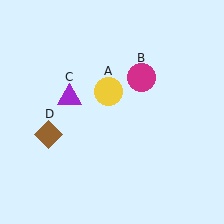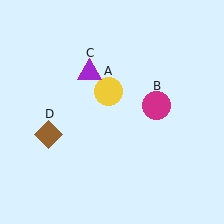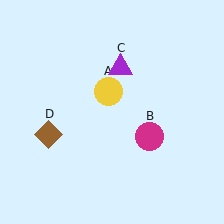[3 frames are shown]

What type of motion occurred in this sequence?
The magenta circle (object B), purple triangle (object C) rotated clockwise around the center of the scene.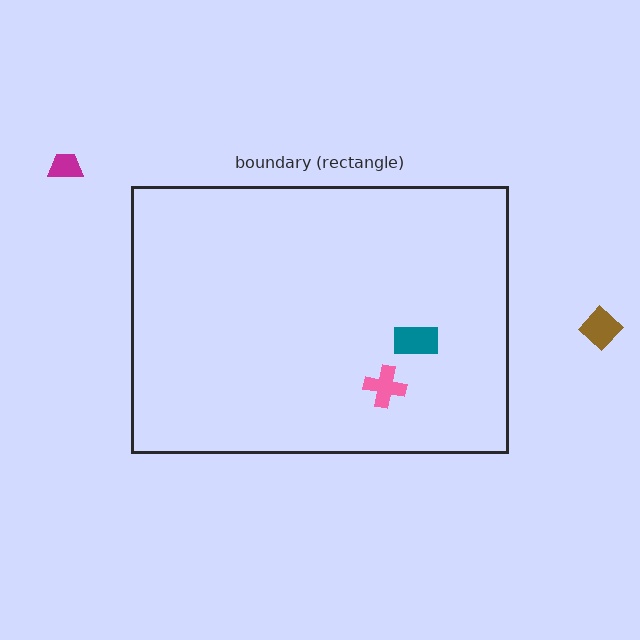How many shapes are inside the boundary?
2 inside, 2 outside.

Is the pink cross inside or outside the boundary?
Inside.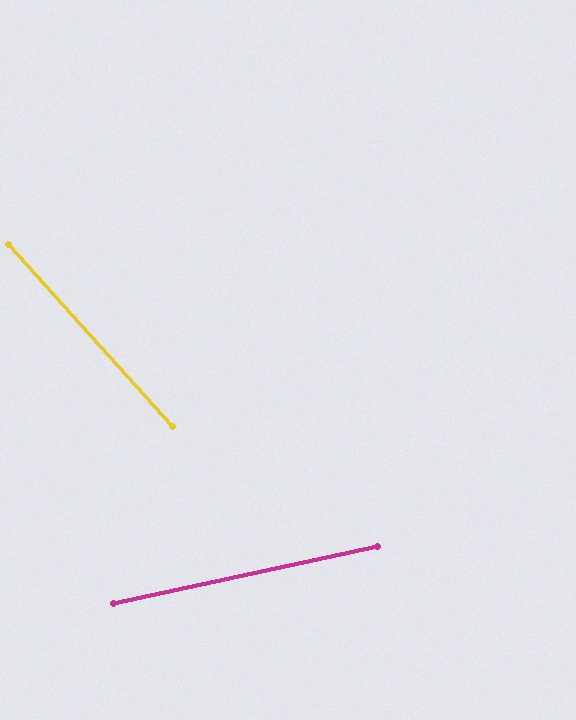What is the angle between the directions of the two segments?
Approximately 60 degrees.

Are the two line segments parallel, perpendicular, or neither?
Neither parallel nor perpendicular — they differ by about 60°.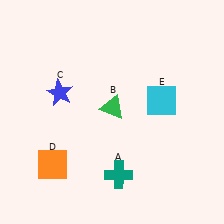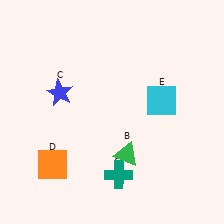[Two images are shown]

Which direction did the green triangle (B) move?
The green triangle (B) moved down.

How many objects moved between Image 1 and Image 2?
1 object moved between the two images.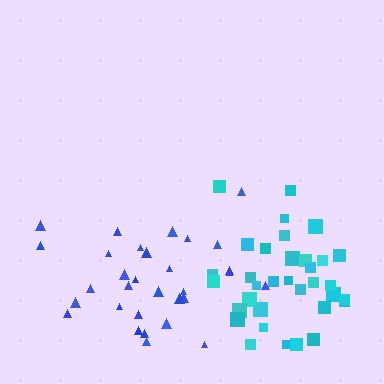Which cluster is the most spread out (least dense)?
Blue.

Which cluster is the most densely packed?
Cyan.